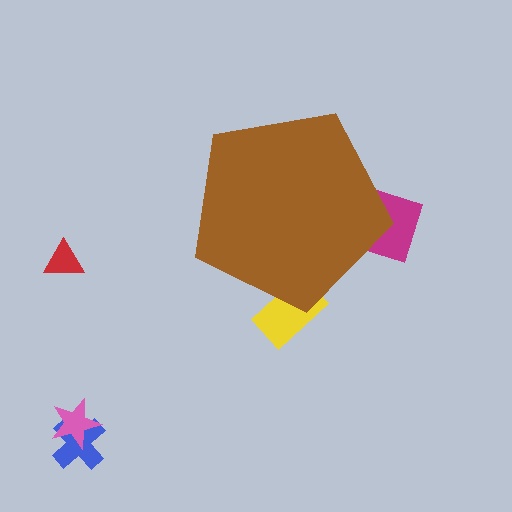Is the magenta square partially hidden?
Yes, the magenta square is partially hidden behind the brown pentagon.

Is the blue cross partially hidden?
No, the blue cross is fully visible.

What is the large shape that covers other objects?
A brown pentagon.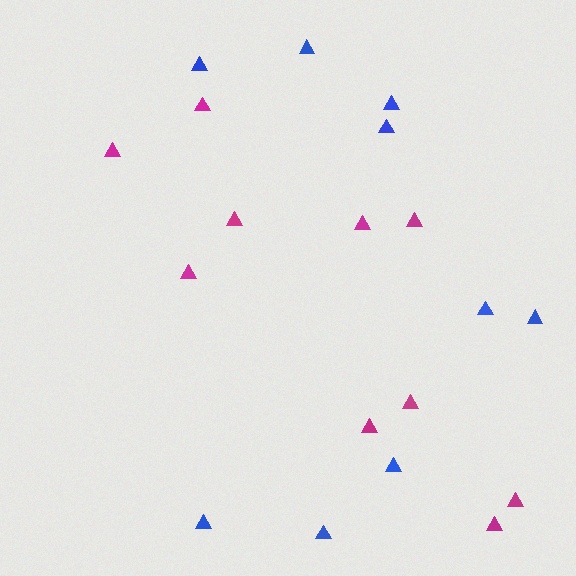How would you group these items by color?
There are 2 groups: one group of blue triangles (9) and one group of magenta triangles (10).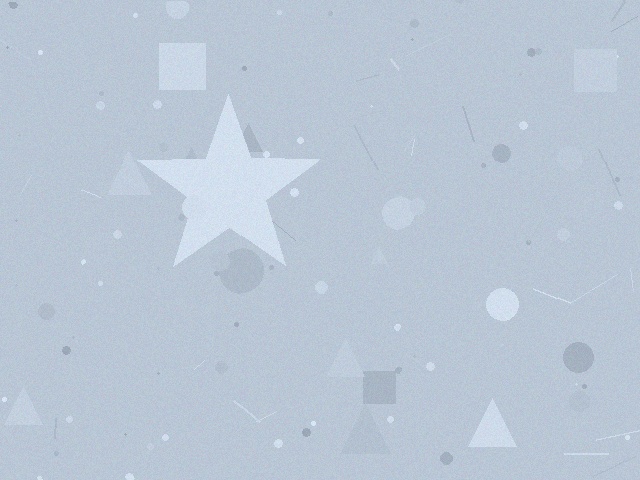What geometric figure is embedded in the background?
A star is embedded in the background.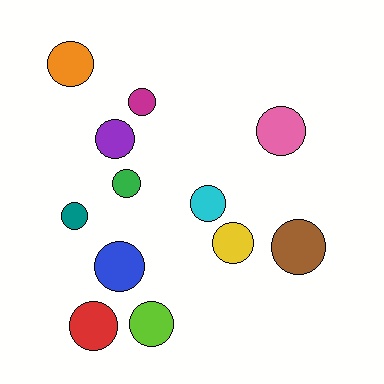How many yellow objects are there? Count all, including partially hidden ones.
There is 1 yellow object.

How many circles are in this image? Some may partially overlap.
There are 12 circles.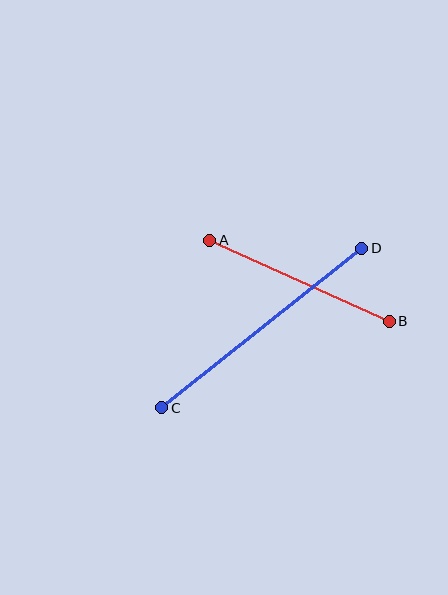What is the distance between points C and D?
The distance is approximately 256 pixels.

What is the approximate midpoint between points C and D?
The midpoint is at approximately (262, 328) pixels.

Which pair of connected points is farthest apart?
Points C and D are farthest apart.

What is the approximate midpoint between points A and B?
The midpoint is at approximately (300, 281) pixels.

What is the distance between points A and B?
The distance is approximately 197 pixels.